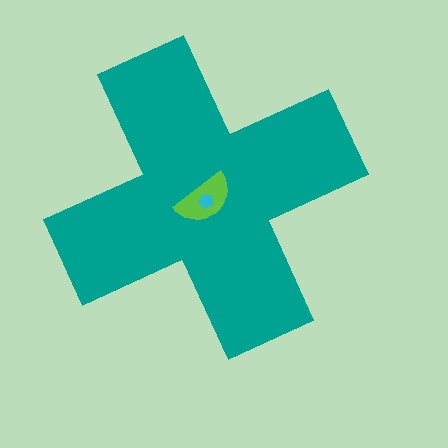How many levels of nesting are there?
3.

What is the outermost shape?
The teal cross.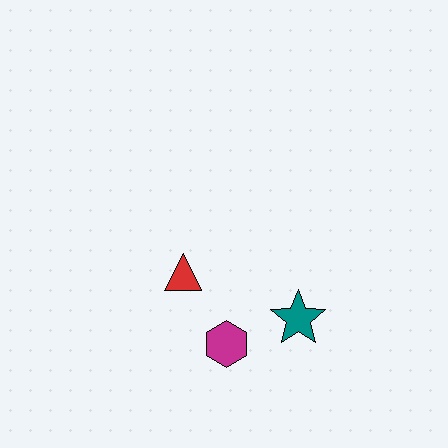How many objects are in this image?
There are 3 objects.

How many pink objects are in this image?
There are no pink objects.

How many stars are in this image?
There is 1 star.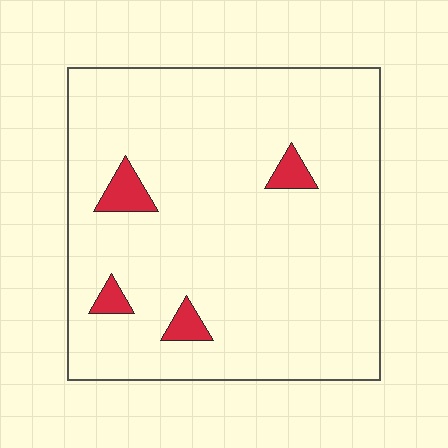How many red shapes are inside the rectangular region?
4.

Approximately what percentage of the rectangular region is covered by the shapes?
Approximately 5%.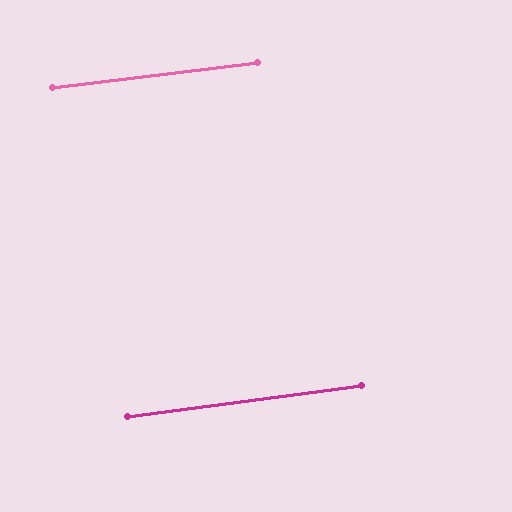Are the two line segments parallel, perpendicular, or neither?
Parallel — their directions differ by only 0.8°.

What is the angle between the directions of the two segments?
Approximately 1 degree.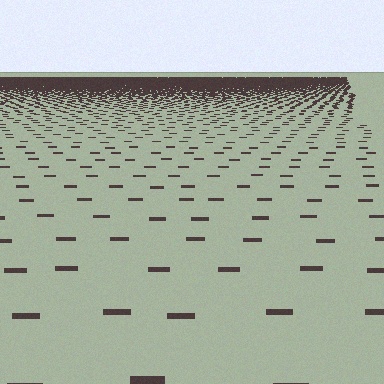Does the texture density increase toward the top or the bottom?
Density increases toward the top.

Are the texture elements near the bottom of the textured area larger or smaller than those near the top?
Larger. Near the bottom, elements are closer to the viewer and appear at a bigger on-screen size.